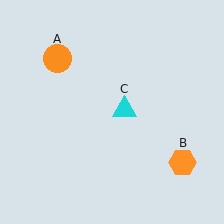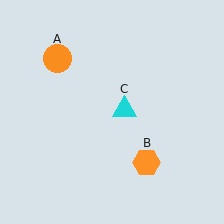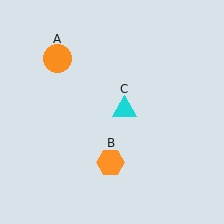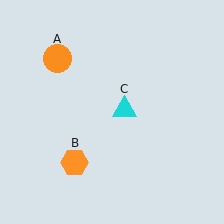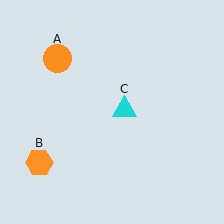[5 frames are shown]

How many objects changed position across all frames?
1 object changed position: orange hexagon (object B).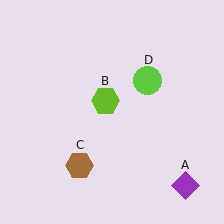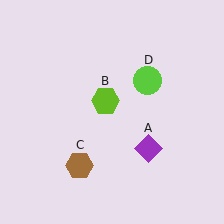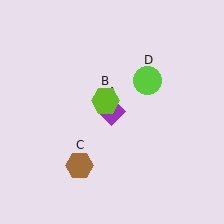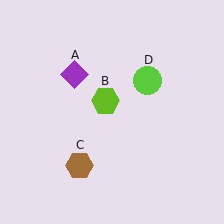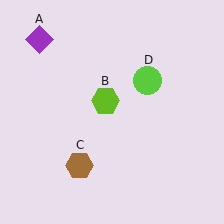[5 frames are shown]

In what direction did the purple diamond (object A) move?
The purple diamond (object A) moved up and to the left.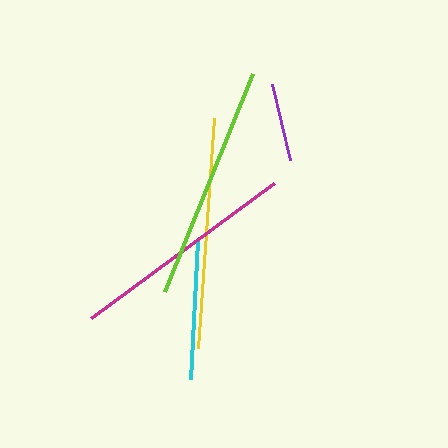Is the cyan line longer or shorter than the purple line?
The cyan line is longer than the purple line.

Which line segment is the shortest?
The purple line is the shortest at approximately 77 pixels.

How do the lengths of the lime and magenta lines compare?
The lime and magenta lines are approximately the same length.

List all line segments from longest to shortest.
From longest to shortest: lime, yellow, magenta, cyan, purple.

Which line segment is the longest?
The lime line is the longest at approximately 235 pixels.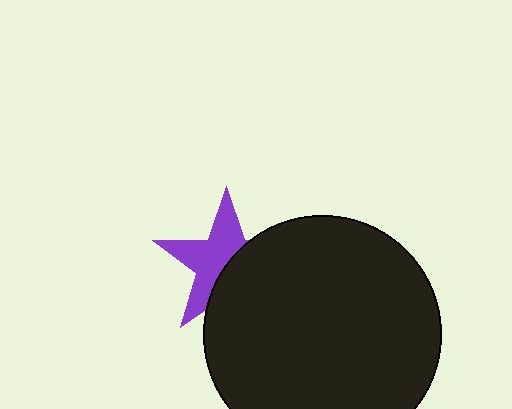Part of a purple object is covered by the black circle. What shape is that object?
It is a star.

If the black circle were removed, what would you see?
You would see the complete purple star.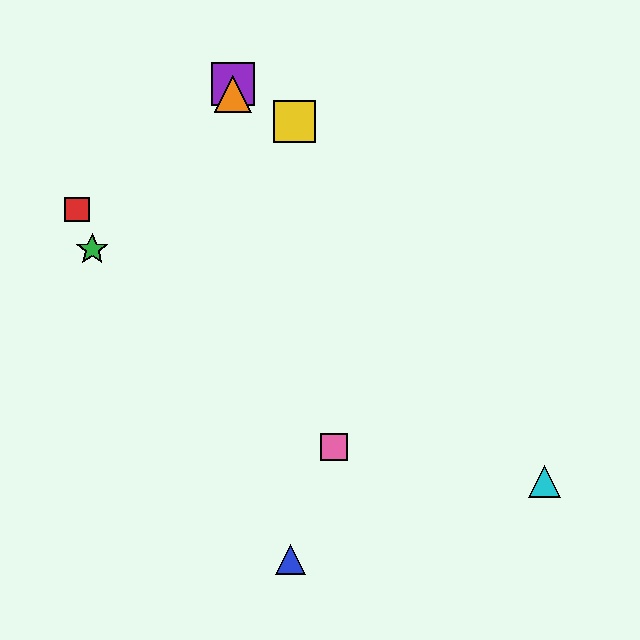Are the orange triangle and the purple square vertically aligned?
Yes, both are at x≈233.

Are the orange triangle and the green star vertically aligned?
No, the orange triangle is at x≈233 and the green star is at x≈92.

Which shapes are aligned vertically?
The purple square, the orange triangle are aligned vertically.